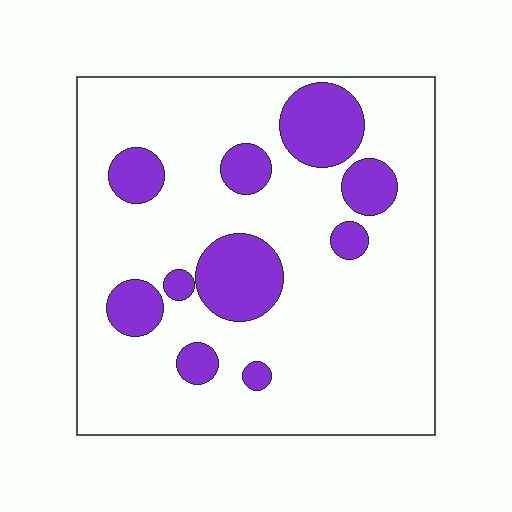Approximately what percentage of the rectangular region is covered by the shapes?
Approximately 20%.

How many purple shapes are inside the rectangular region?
10.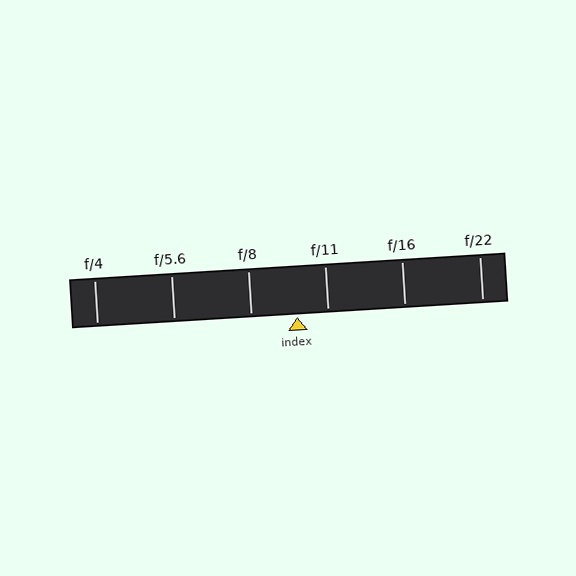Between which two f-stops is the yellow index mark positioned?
The index mark is between f/8 and f/11.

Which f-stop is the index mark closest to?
The index mark is closest to f/11.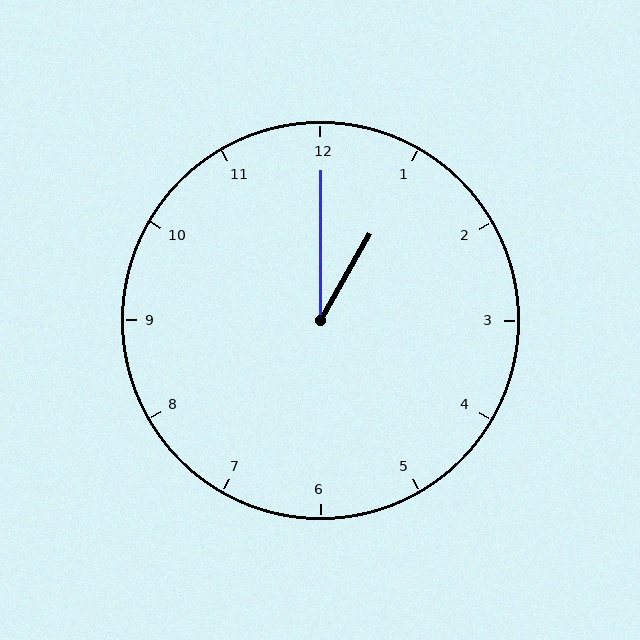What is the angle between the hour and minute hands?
Approximately 30 degrees.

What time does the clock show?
1:00.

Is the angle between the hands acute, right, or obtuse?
It is acute.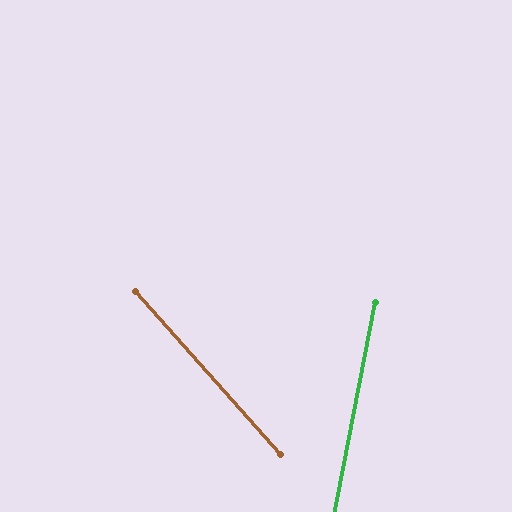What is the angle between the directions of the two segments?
Approximately 53 degrees.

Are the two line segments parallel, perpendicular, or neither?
Neither parallel nor perpendicular — they differ by about 53°.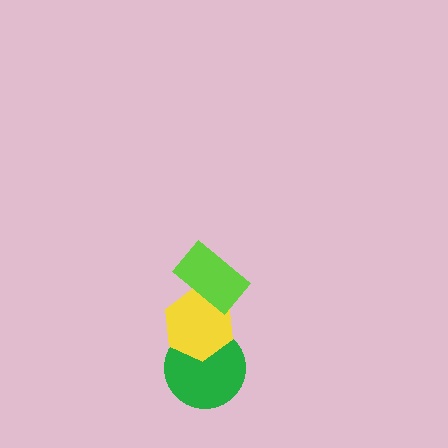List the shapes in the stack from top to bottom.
From top to bottom: the lime rectangle, the yellow hexagon, the green circle.